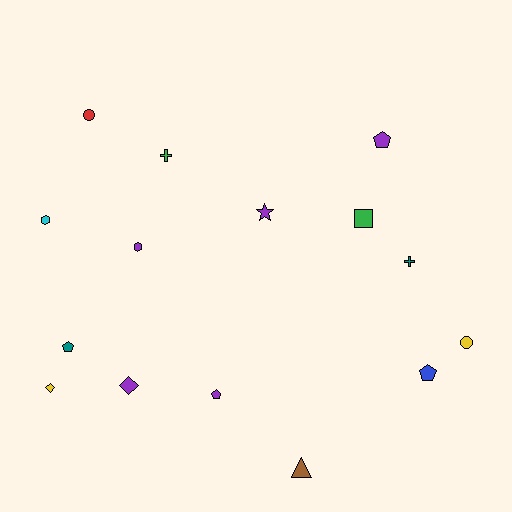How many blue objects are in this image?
There is 1 blue object.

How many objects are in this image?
There are 15 objects.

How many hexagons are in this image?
There are 2 hexagons.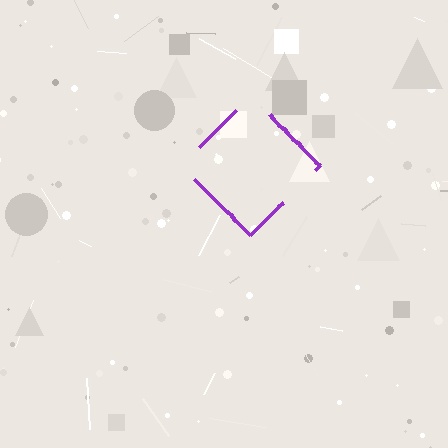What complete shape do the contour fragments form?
The contour fragments form a diamond.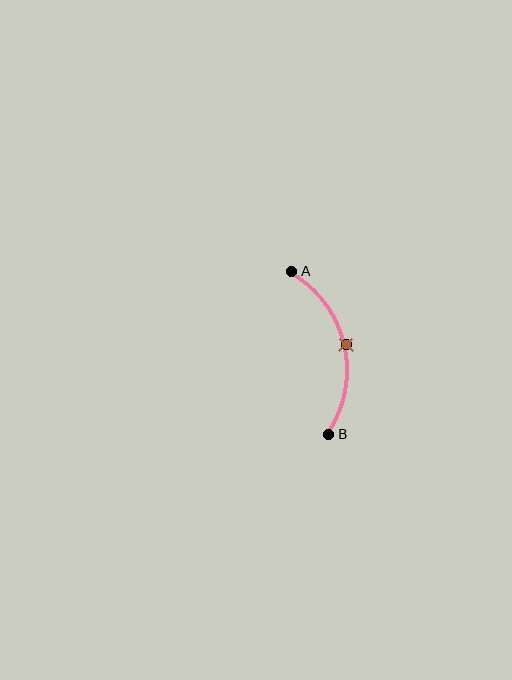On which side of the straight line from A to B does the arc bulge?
The arc bulges to the right of the straight line connecting A and B.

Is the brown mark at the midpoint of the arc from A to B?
Yes. The brown mark lies on the arc at equal arc-length from both A and B — it is the arc midpoint.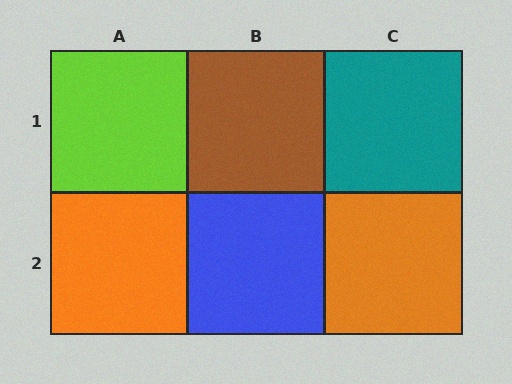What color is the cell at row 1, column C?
Teal.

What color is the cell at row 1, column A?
Lime.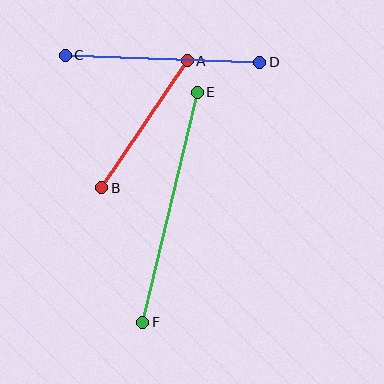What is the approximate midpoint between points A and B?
The midpoint is at approximately (145, 124) pixels.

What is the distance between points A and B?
The distance is approximately 153 pixels.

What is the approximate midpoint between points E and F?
The midpoint is at approximately (170, 207) pixels.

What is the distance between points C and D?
The distance is approximately 194 pixels.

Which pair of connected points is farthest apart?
Points E and F are farthest apart.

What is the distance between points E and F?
The distance is approximately 236 pixels.